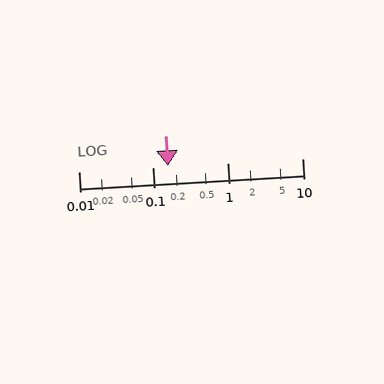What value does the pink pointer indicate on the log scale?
The pointer indicates approximately 0.16.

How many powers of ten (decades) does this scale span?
The scale spans 3 decades, from 0.01 to 10.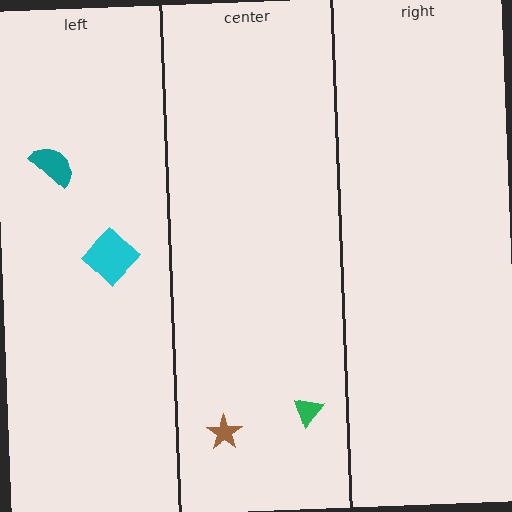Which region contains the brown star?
The center region.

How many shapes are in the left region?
2.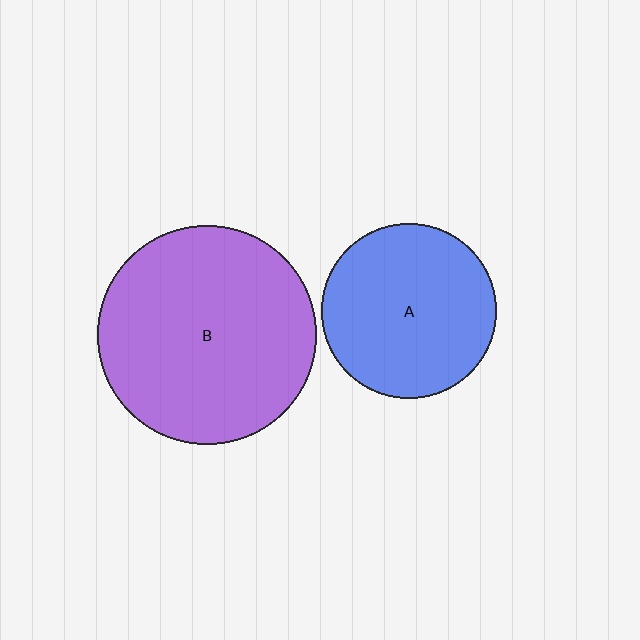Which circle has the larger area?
Circle B (purple).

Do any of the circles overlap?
No, none of the circles overlap.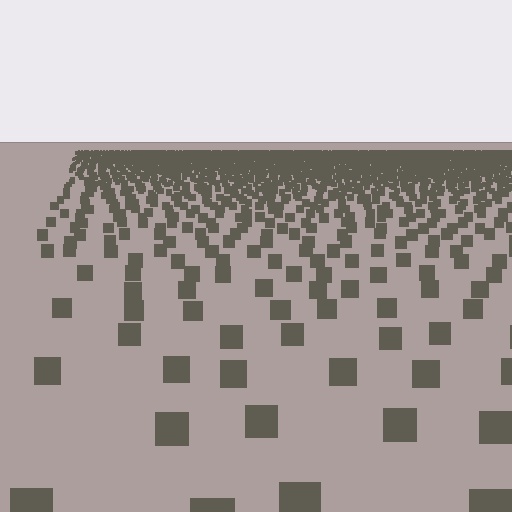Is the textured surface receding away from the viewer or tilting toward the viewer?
The surface is receding away from the viewer. Texture elements get smaller and denser toward the top.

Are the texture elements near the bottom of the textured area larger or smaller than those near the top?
Larger. Near the bottom, elements are closer to the viewer and appear at a bigger on-screen size.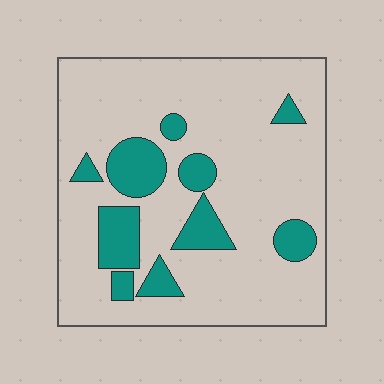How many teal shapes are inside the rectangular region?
10.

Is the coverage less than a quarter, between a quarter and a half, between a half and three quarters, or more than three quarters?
Less than a quarter.